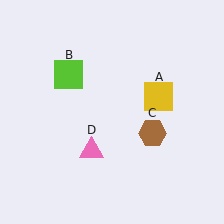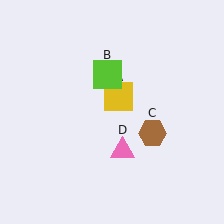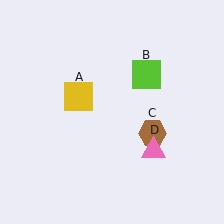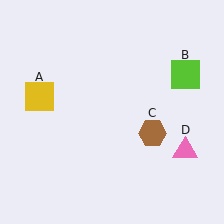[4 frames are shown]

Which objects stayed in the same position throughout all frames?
Brown hexagon (object C) remained stationary.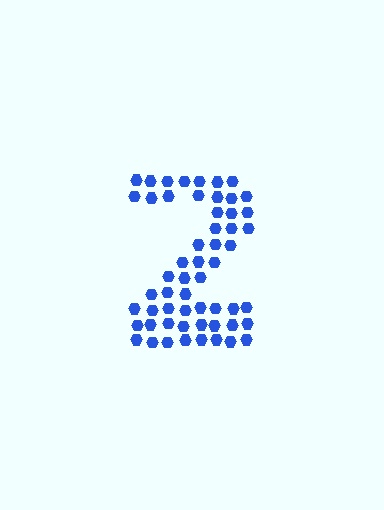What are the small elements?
The small elements are hexagons.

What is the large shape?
The large shape is the digit 2.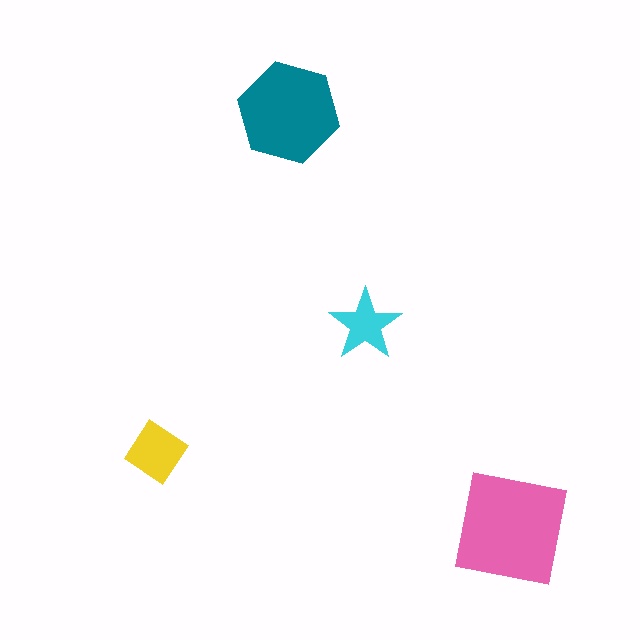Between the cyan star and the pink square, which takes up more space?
The pink square.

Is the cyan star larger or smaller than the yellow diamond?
Smaller.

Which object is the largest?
The pink square.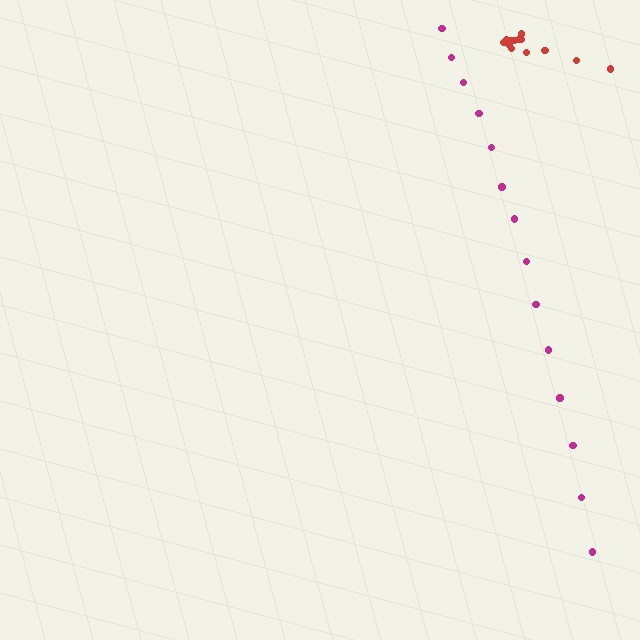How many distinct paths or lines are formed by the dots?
There are 2 distinct paths.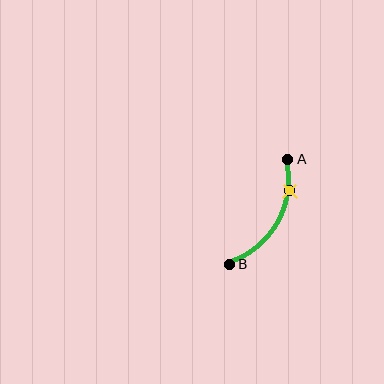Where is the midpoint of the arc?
The arc midpoint is the point on the curve farthest from the straight line joining A and B. It sits to the right of that line.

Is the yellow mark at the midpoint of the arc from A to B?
No. The yellow mark lies on the arc but is closer to endpoint A. The arc midpoint would be at the point on the curve equidistant along the arc from both A and B.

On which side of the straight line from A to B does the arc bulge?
The arc bulges to the right of the straight line connecting A and B.